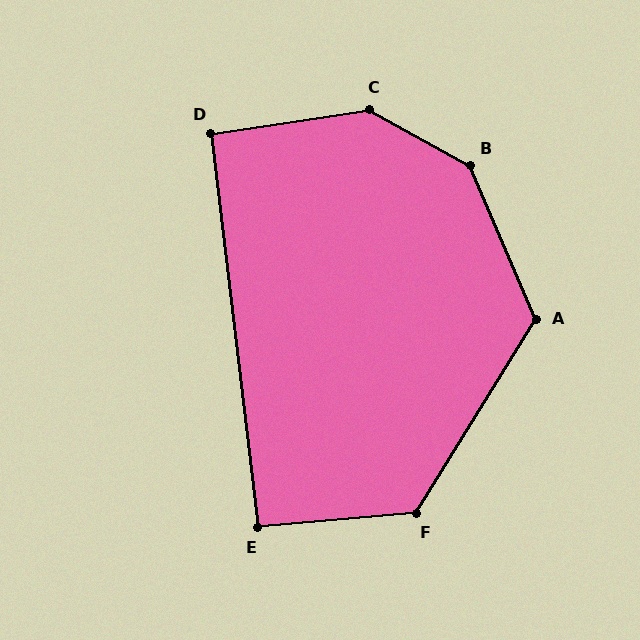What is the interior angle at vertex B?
Approximately 142 degrees (obtuse).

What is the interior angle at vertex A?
Approximately 125 degrees (obtuse).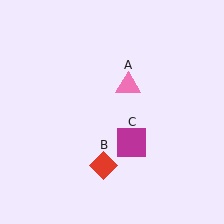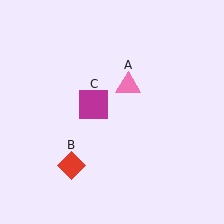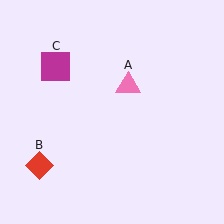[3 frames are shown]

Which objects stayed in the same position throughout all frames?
Pink triangle (object A) remained stationary.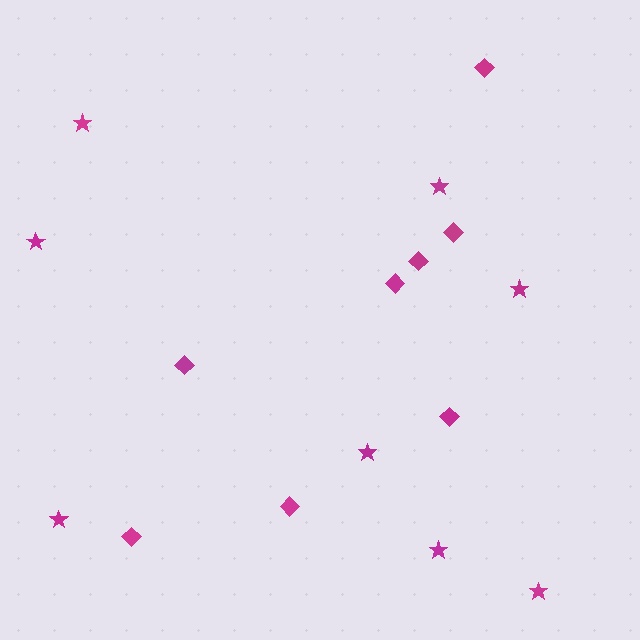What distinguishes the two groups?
There are 2 groups: one group of stars (8) and one group of diamonds (8).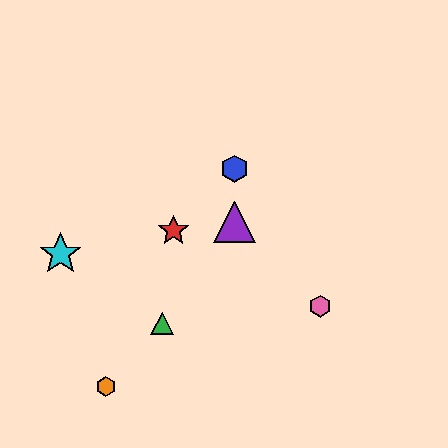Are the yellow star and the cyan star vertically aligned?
No, the yellow star is at x≈235 and the cyan star is at x≈61.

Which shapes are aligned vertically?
The blue hexagon, the yellow star, the purple triangle are aligned vertically.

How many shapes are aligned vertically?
3 shapes (the blue hexagon, the yellow star, the purple triangle) are aligned vertically.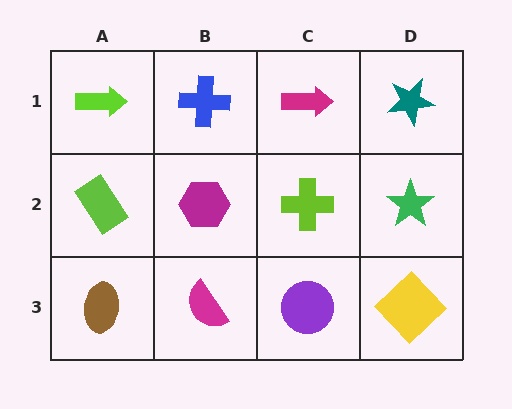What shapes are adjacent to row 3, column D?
A green star (row 2, column D), a purple circle (row 3, column C).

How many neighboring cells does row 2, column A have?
3.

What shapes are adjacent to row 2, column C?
A magenta arrow (row 1, column C), a purple circle (row 3, column C), a magenta hexagon (row 2, column B), a green star (row 2, column D).